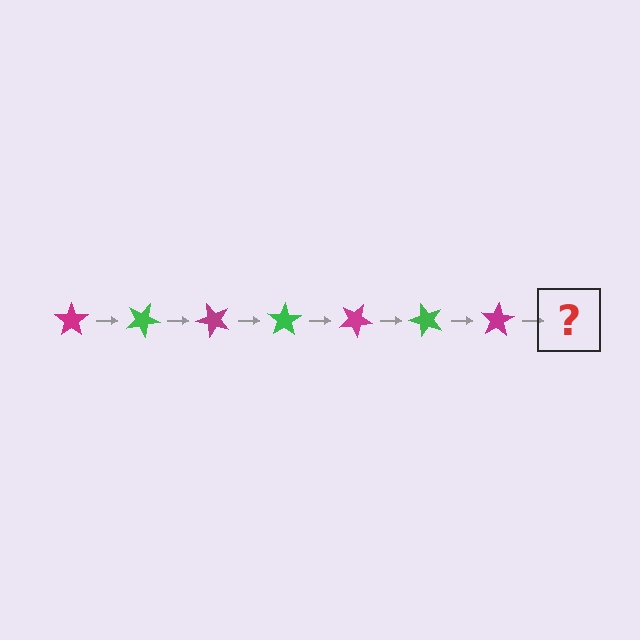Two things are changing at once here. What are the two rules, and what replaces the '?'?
The two rules are that it rotates 25 degrees each step and the color cycles through magenta and green. The '?' should be a green star, rotated 175 degrees from the start.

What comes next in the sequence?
The next element should be a green star, rotated 175 degrees from the start.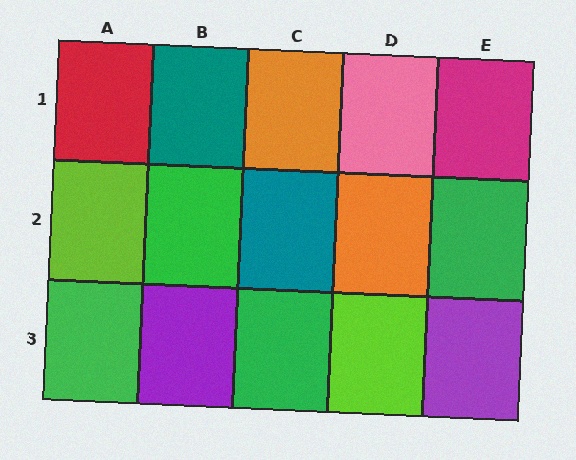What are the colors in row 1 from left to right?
Red, teal, orange, pink, magenta.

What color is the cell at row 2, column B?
Green.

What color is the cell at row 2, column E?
Green.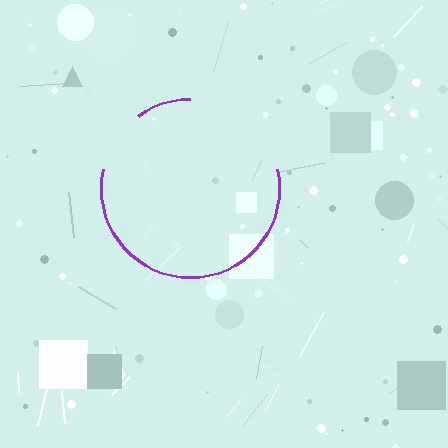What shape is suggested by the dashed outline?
The dashed outline suggests a circle.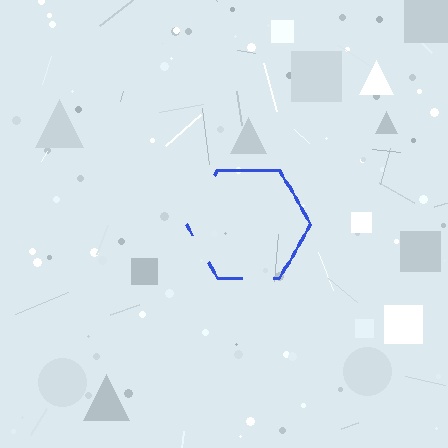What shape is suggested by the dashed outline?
The dashed outline suggests a hexagon.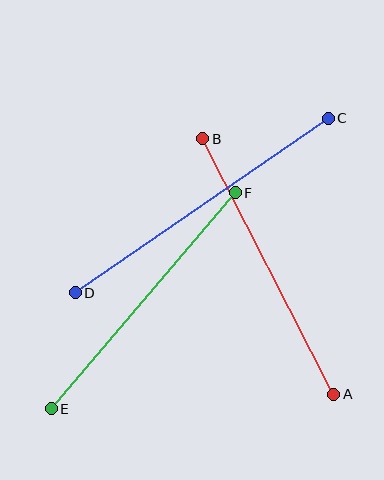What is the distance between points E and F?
The distance is approximately 284 pixels.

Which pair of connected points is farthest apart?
Points C and D are farthest apart.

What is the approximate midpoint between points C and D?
The midpoint is at approximately (202, 206) pixels.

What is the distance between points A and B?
The distance is approximately 287 pixels.